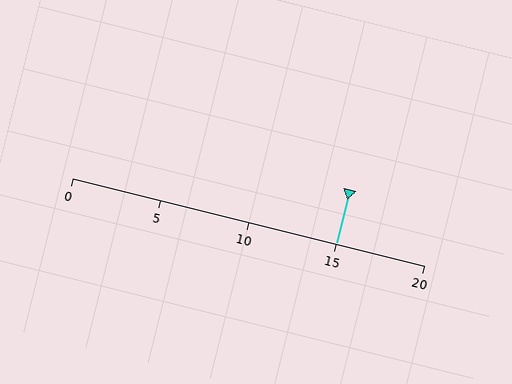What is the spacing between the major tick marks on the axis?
The major ticks are spaced 5 apart.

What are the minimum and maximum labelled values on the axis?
The axis runs from 0 to 20.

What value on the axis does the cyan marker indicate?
The marker indicates approximately 15.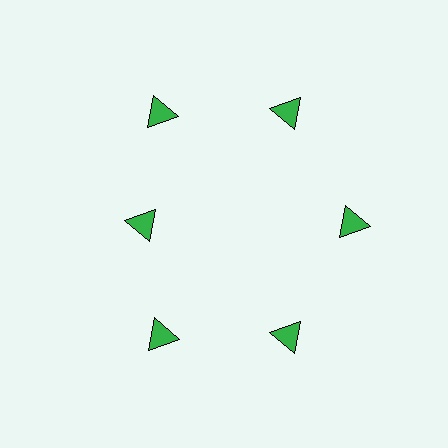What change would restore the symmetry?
The symmetry would be restored by moving it outward, back onto the ring so that all 6 triangles sit at equal angles and equal distance from the center.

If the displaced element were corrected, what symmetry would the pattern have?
It would have 6-fold rotational symmetry — the pattern would map onto itself every 60 degrees.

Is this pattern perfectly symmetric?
No. The 6 green triangles are arranged in a ring, but one element near the 9 o'clock position is pulled inward toward the center, breaking the 6-fold rotational symmetry.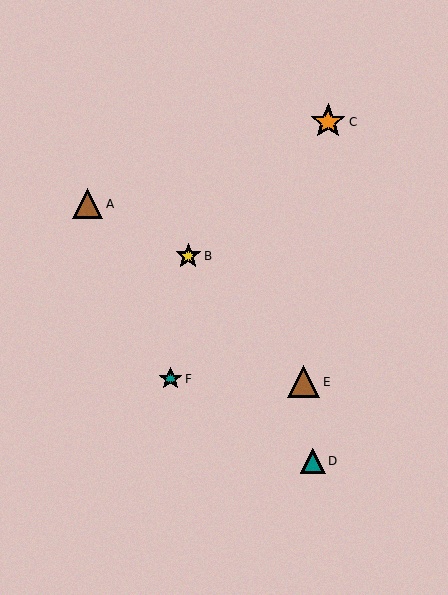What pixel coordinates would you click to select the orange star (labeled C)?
Click at (328, 122) to select the orange star C.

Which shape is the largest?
The orange star (labeled C) is the largest.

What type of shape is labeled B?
Shape B is a yellow star.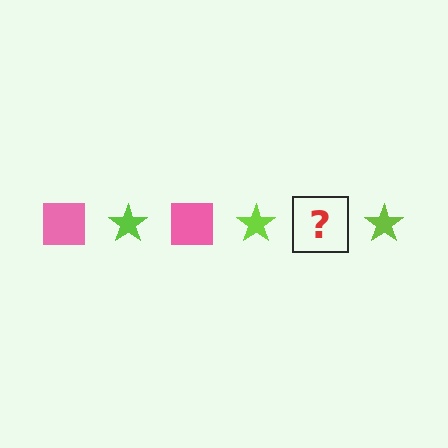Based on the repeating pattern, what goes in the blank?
The blank should be a pink square.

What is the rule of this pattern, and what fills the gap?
The rule is that the pattern alternates between pink square and lime star. The gap should be filled with a pink square.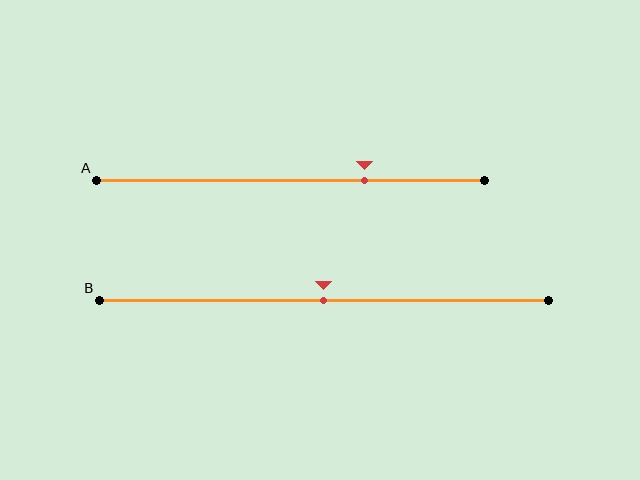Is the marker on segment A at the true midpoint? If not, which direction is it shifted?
No, the marker on segment A is shifted to the right by about 19% of the segment length.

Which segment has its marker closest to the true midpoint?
Segment B has its marker closest to the true midpoint.